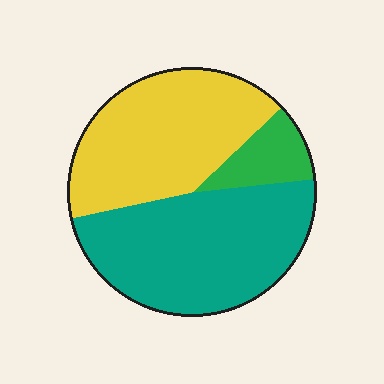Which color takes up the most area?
Teal, at roughly 50%.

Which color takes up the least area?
Green, at roughly 10%.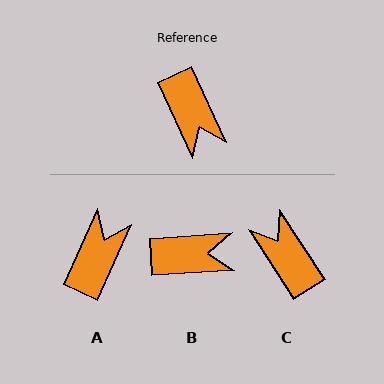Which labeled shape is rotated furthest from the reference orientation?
C, about 172 degrees away.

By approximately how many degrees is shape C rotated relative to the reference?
Approximately 172 degrees clockwise.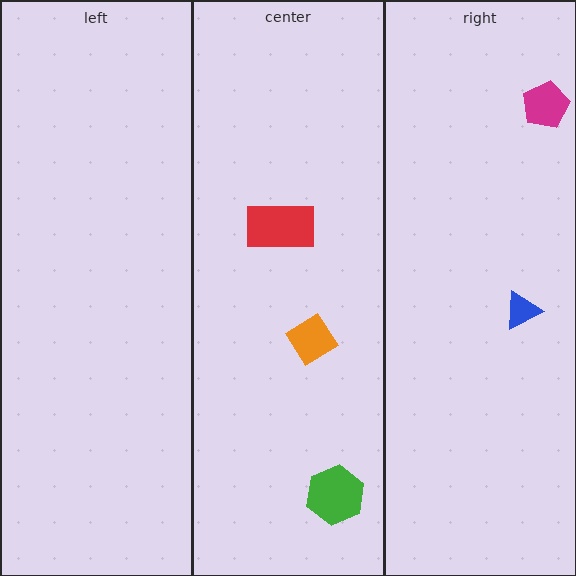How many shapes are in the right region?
2.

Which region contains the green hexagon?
The center region.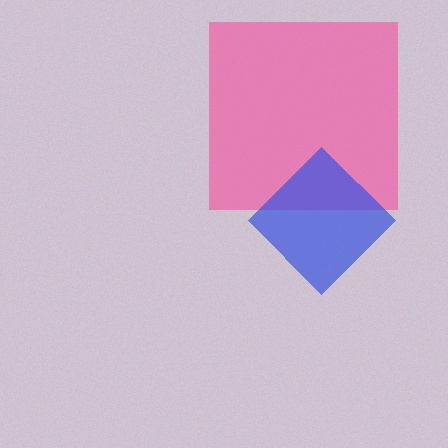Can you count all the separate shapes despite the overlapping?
Yes, there are 2 separate shapes.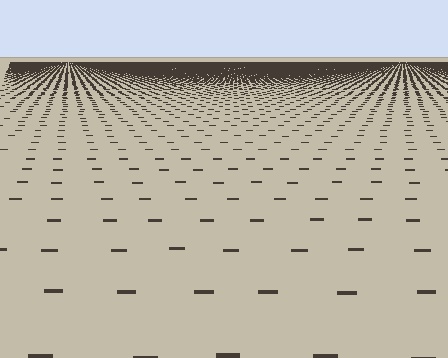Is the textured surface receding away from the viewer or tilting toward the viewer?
The surface is receding away from the viewer. Texture elements get smaller and denser toward the top.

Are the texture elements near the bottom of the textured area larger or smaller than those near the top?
Larger. Near the bottom, elements are closer to the viewer and appear at a bigger on-screen size.